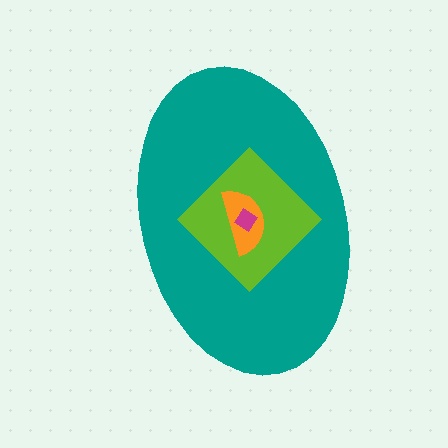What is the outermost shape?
The teal ellipse.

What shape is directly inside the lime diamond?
The orange semicircle.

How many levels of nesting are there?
4.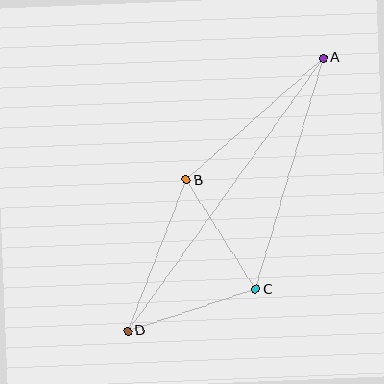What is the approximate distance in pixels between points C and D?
The distance between C and D is approximately 135 pixels.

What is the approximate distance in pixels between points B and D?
The distance between B and D is approximately 162 pixels.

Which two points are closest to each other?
Points B and C are closest to each other.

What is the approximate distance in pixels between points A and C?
The distance between A and C is approximately 241 pixels.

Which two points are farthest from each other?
Points A and D are farthest from each other.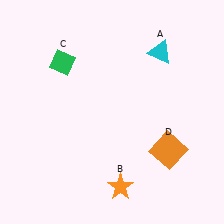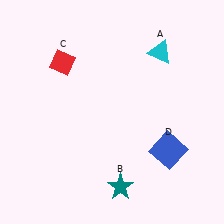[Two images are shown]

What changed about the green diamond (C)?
In Image 1, C is green. In Image 2, it changed to red.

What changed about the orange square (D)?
In Image 1, D is orange. In Image 2, it changed to blue.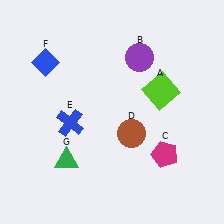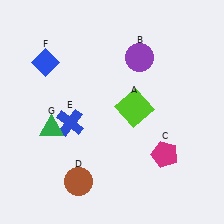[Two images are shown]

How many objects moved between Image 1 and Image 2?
3 objects moved between the two images.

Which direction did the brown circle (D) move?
The brown circle (D) moved left.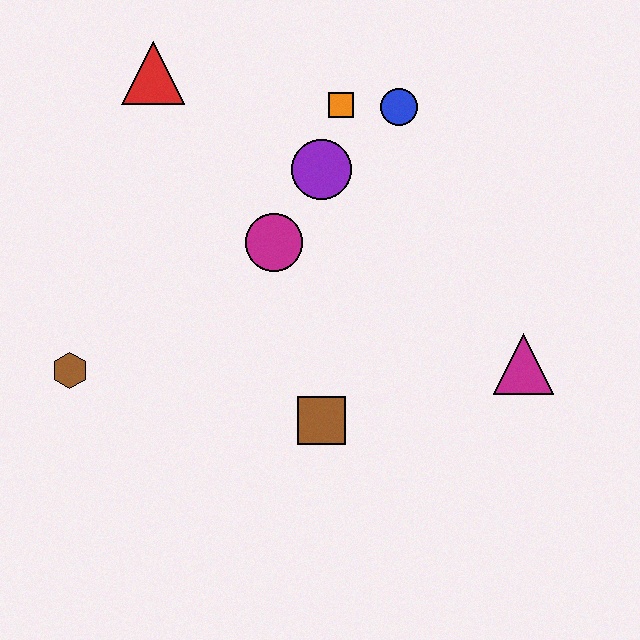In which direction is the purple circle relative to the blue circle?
The purple circle is to the left of the blue circle.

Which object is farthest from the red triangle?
The magenta triangle is farthest from the red triangle.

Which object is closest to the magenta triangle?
The brown square is closest to the magenta triangle.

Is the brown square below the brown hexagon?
Yes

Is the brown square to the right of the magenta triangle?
No